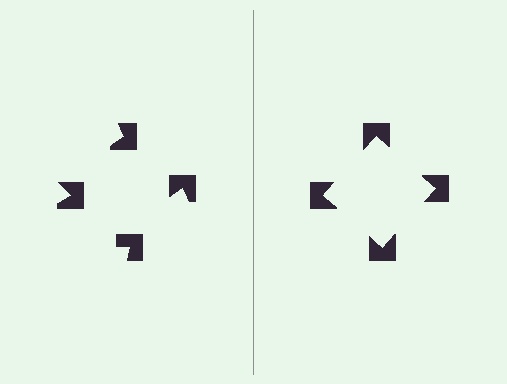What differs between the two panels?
The notched squares are positioned identically on both sides; only the wedge orientations differ. On the right they align to a square; on the left they are misaligned.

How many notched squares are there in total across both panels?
8 — 4 on each side.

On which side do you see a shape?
An illusory square appears on the right side. On the left side the wedge cuts are rotated, so no coherent shape forms.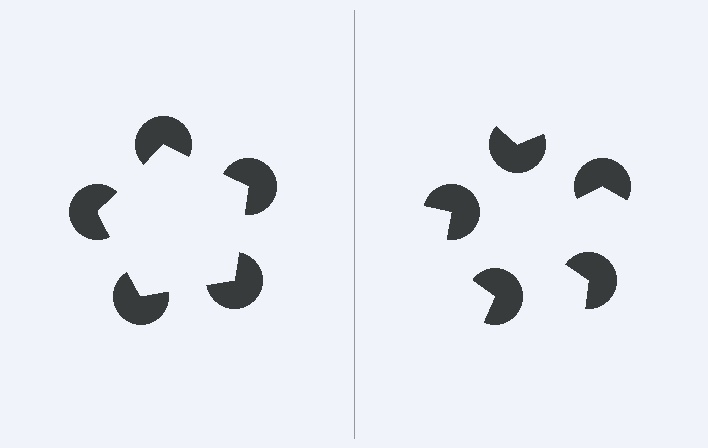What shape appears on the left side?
An illusory pentagon.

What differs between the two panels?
The pac-man discs are positioned identically on both sides; only the wedge orientations differ. On the left they align to a pentagon; on the right they are misaligned.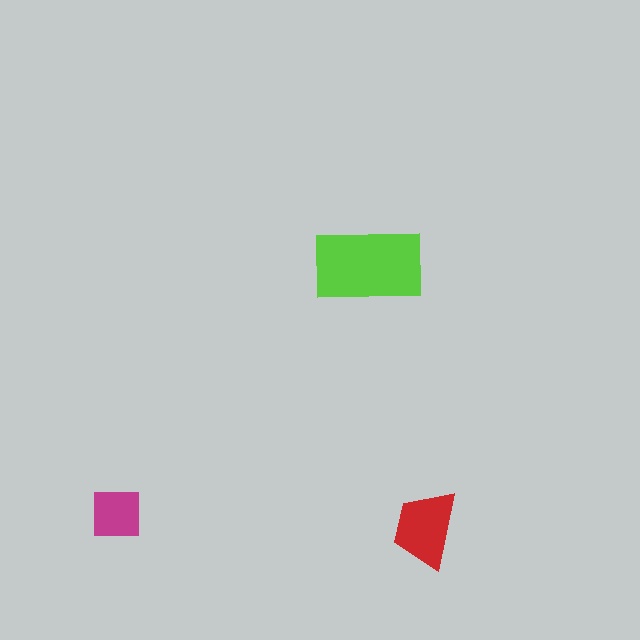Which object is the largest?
The lime rectangle.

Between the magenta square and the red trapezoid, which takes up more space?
The red trapezoid.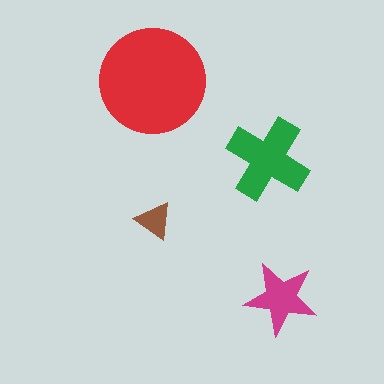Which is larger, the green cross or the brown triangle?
The green cross.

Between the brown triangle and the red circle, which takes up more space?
The red circle.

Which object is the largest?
The red circle.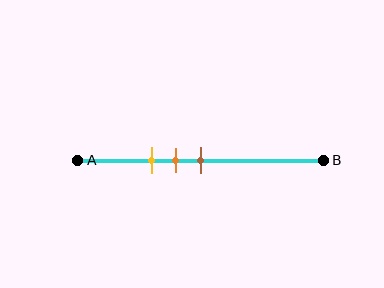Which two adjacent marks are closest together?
The orange and brown marks are the closest adjacent pair.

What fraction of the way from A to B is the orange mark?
The orange mark is approximately 40% (0.4) of the way from A to B.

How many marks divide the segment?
There are 3 marks dividing the segment.